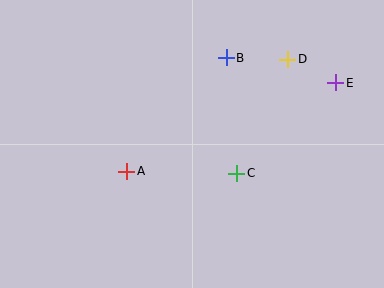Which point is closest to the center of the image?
Point C at (237, 173) is closest to the center.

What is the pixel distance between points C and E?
The distance between C and E is 134 pixels.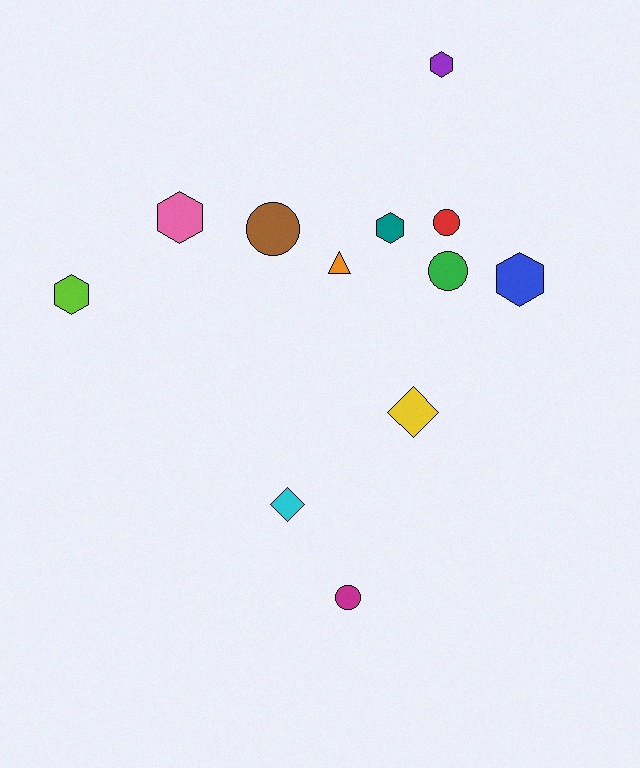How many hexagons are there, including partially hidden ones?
There are 5 hexagons.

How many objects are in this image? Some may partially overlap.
There are 12 objects.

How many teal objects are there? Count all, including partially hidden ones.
There is 1 teal object.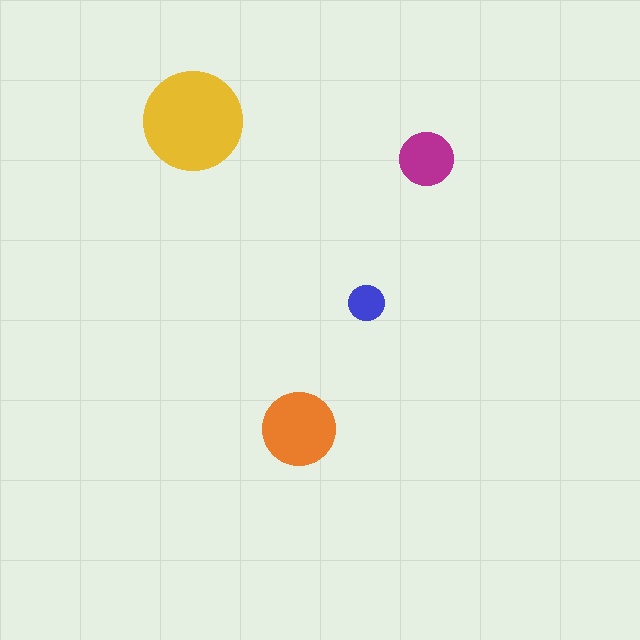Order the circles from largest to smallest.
the yellow one, the orange one, the magenta one, the blue one.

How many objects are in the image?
There are 4 objects in the image.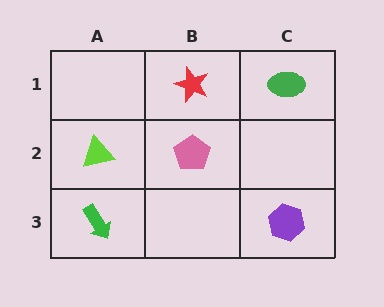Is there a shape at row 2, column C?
No, that cell is empty.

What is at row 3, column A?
A green arrow.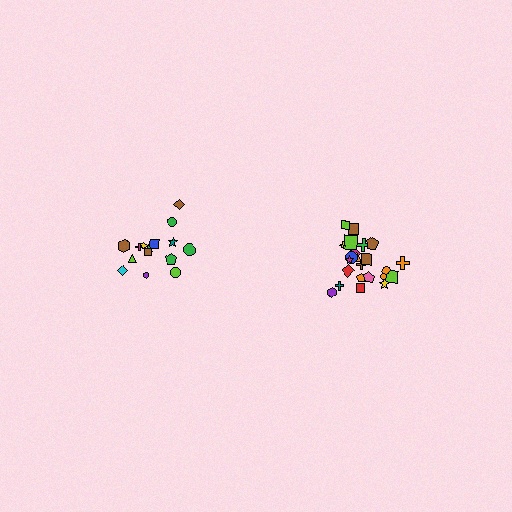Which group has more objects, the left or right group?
The right group.